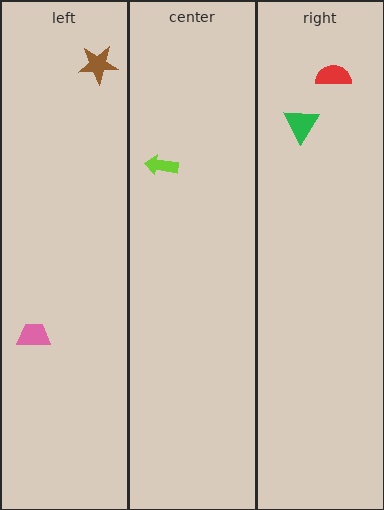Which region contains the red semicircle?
The right region.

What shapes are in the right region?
The red semicircle, the green triangle.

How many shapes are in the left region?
2.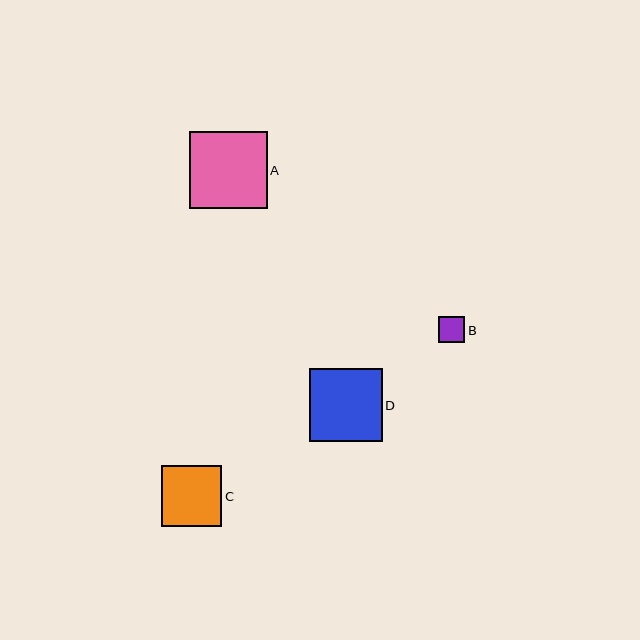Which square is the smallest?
Square B is the smallest with a size of approximately 26 pixels.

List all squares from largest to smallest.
From largest to smallest: A, D, C, B.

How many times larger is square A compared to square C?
Square A is approximately 1.3 times the size of square C.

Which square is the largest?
Square A is the largest with a size of approximately 77 pixels.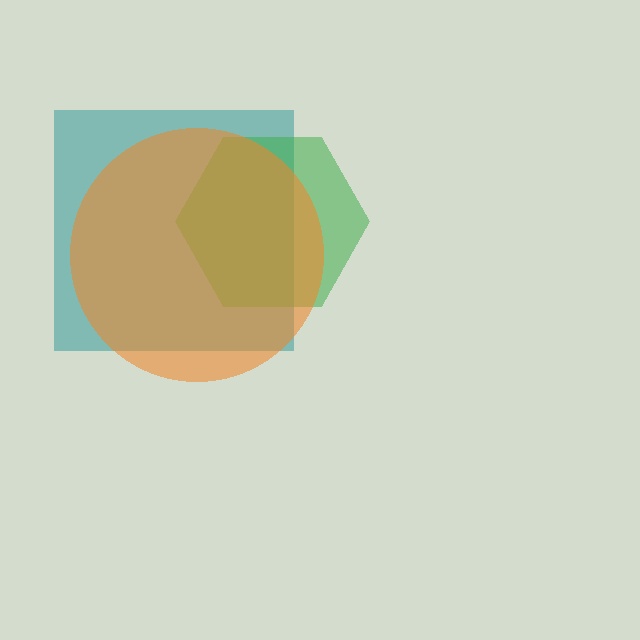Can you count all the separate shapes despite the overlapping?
Yes, there are 3 separate shapes.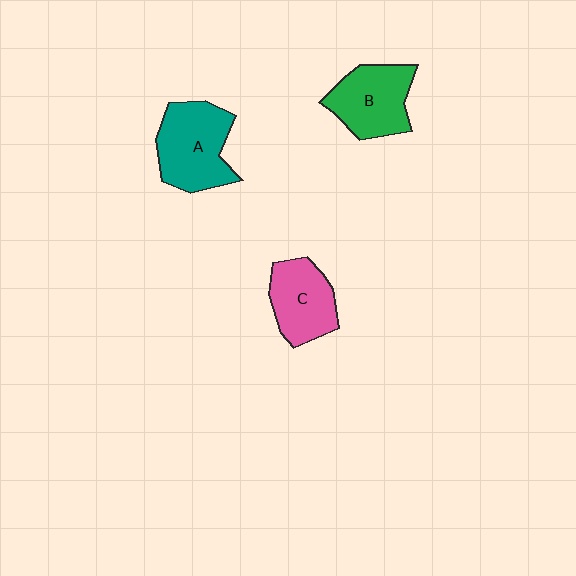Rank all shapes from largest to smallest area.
From largest to smallest: A (teal), B (green), C (pink).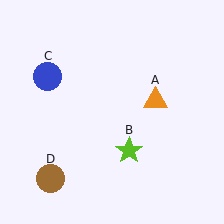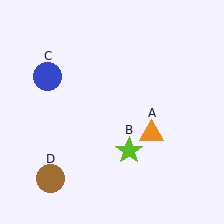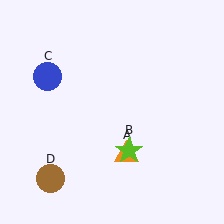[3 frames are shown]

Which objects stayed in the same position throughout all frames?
Lime star (object B) and blue circle (object C) and brown circle (object D) remained stationary.